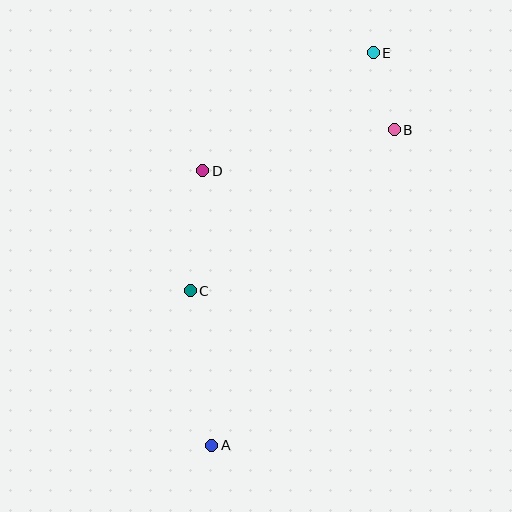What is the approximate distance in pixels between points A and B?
The distance between A and B is approximately 364 pixels.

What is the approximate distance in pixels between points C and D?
The distance between C and D is approximately 121 pixels.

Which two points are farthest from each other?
Points A and E are farthest from each other.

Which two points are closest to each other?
Points B and E are closest to each other.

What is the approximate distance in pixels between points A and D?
The distance between A and D is approximately 274 pixels.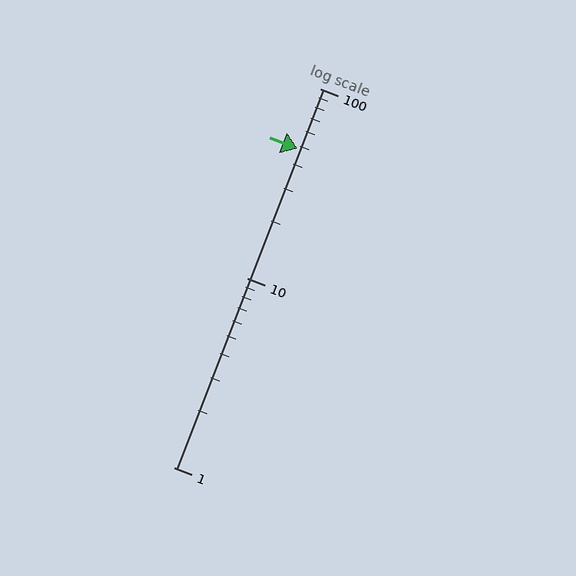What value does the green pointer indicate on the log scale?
The pointer indicates approximately 48.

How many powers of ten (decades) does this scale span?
The scale spans 2 decades, from 1 to 100.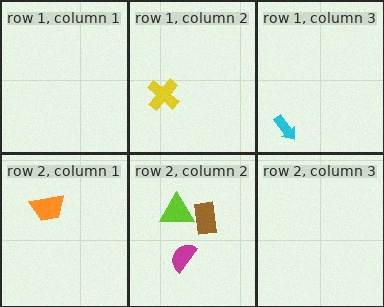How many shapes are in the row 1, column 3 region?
1.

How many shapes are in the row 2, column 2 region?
3.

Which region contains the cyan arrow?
The row 1, column 3 region.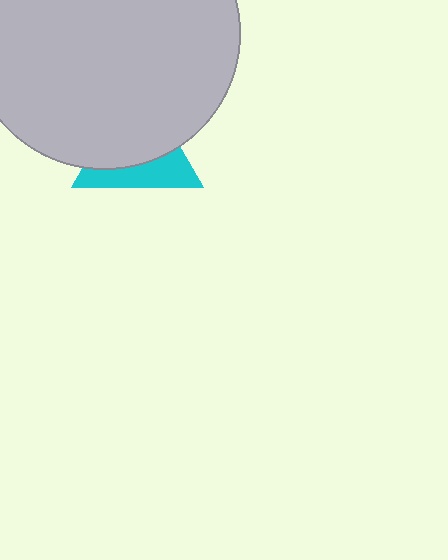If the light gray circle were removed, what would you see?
You would see the complete cyan triangle.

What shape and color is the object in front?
The object in front is a light gray circle.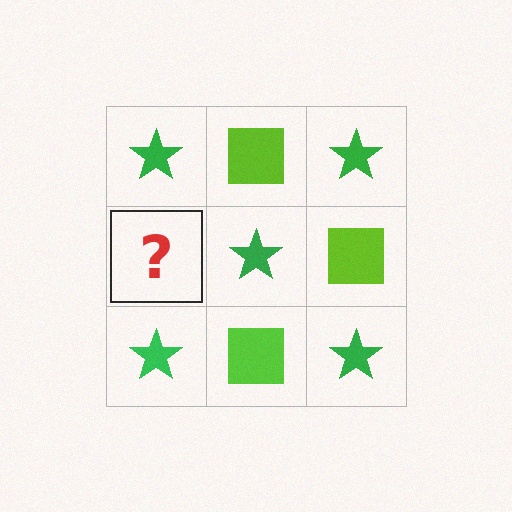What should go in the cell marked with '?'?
The missing cell should contain a lime square.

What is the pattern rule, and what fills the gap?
The rule is that it alternates green star and lime square in a checkerboard pattern. The gap should be filled with a lime square.